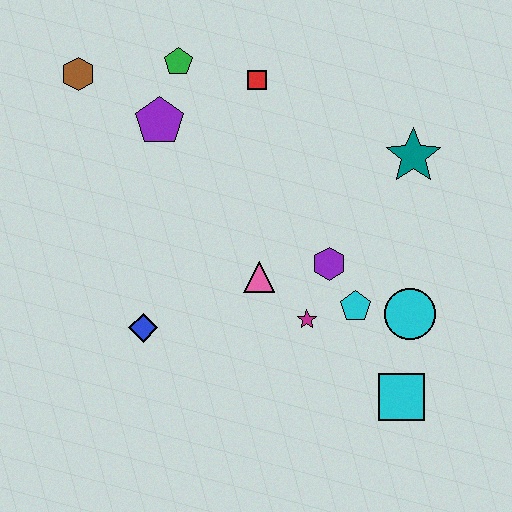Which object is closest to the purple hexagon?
The cyan pentagon is closest to the purple hexagon.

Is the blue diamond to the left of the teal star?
Yes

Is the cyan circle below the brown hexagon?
Yes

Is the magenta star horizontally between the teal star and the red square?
Yes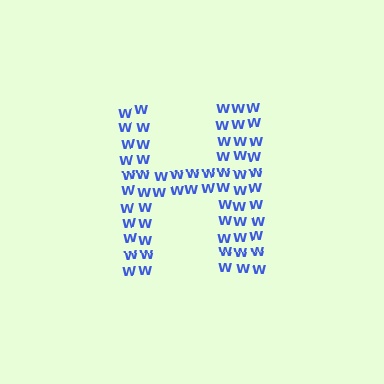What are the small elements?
The small elements are letter W's.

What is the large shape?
The large shape is the letter H.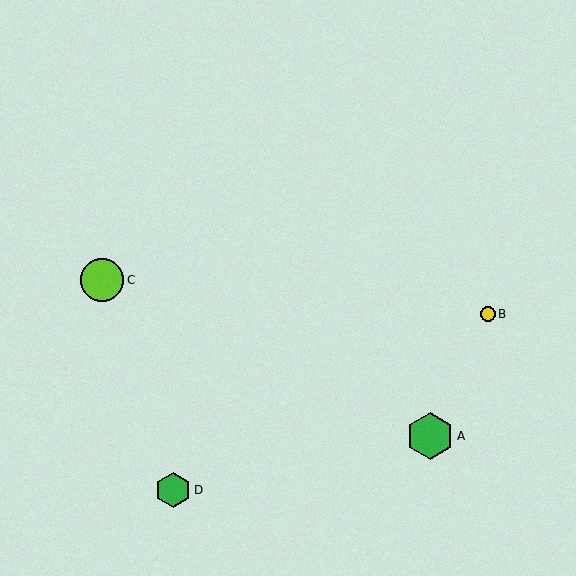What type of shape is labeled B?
Shape B is a yellow circle.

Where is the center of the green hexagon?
The center of the green hexagon is at (173, 490).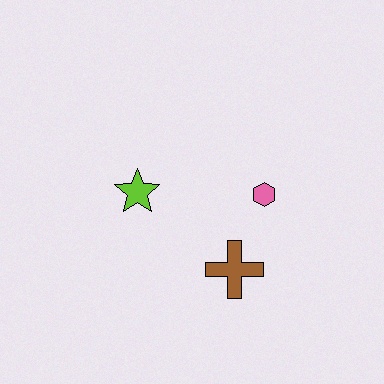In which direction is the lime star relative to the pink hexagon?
The lime star is to the left of the pink hexagon.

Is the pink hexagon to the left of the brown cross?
No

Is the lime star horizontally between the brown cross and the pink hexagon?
No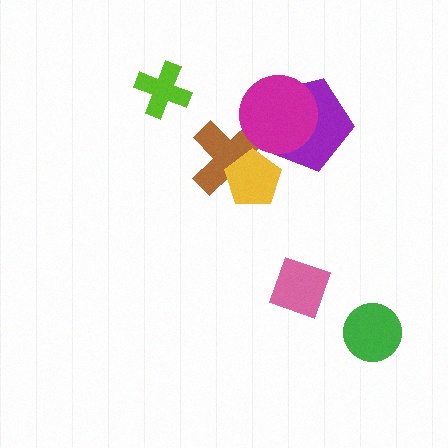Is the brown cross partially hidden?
Yes, it is partially covered by another shape.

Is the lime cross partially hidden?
No, no other shape covers it.